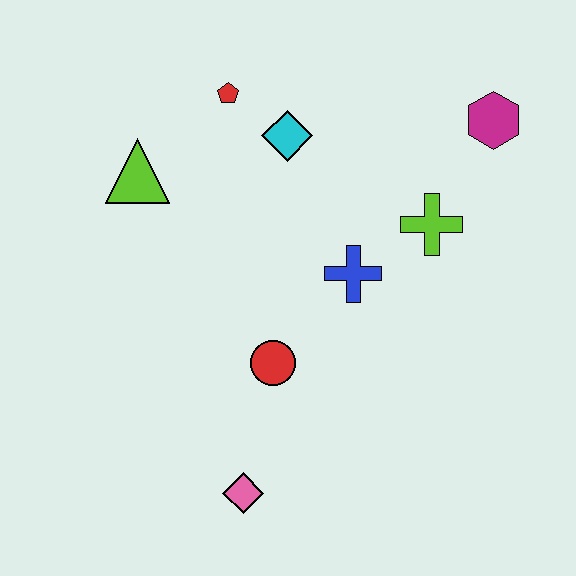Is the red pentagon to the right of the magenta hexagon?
No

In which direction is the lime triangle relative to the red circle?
The lime triangle is above the red circle.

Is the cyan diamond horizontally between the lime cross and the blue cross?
No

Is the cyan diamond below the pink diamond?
No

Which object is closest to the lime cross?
The blue cross is closest to the lime cross.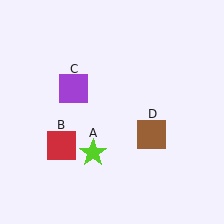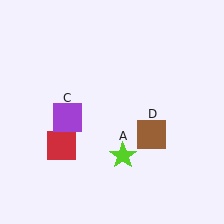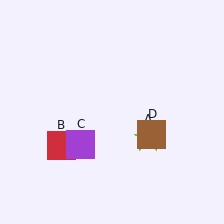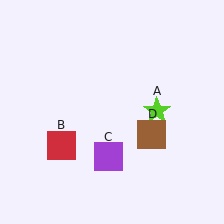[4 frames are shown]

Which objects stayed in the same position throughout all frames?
Red square (object B) and brown square (object D) remained stationary.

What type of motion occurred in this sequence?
The lime star (object A), purple square (object C) rotated counterclockwise around the center of the scene.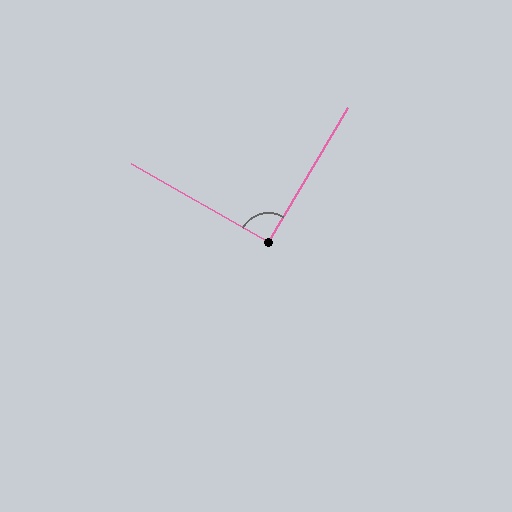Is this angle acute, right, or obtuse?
It is approximately a right angle.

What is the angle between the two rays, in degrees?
Approximately 91 degrees.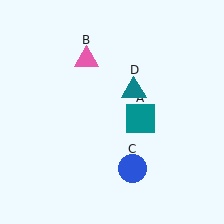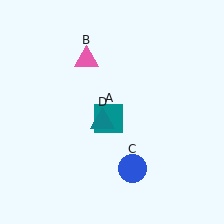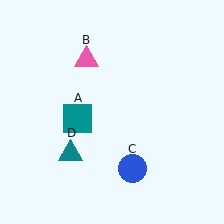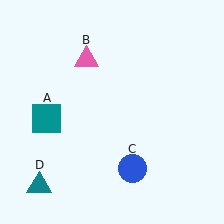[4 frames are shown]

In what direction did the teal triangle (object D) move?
The teal triangle (object D) moved down and to the left.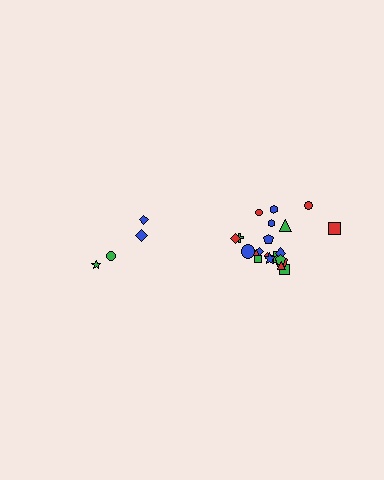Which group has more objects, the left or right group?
The right group.